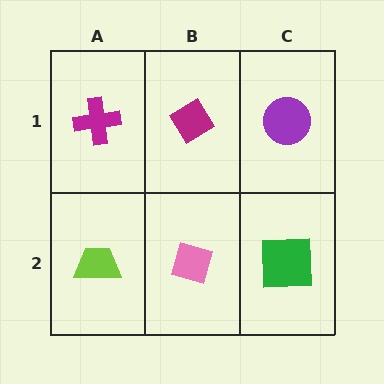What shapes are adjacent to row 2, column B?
A magenta diamond (row 1, column B), a lime trapezoid (row 2, column A), a green square (row 2, column C).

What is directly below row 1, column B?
A pink diamond.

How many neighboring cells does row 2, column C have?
2.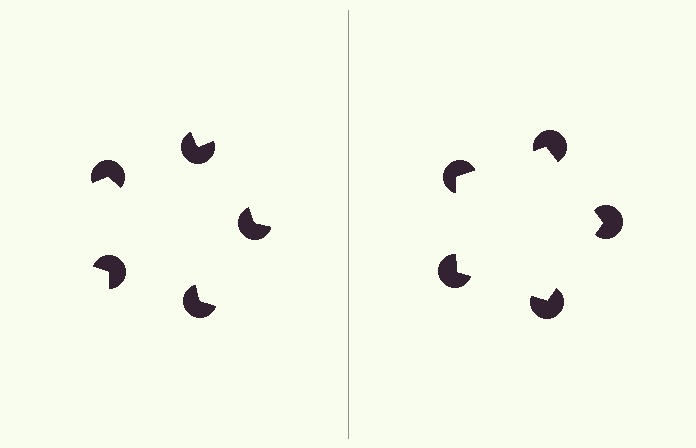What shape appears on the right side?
An illusory pentagon.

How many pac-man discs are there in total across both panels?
10 — 5 on each side.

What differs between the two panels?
The pac-man discs are positioned identically on both sides; only the wedge orientations differ. On the right they align to a pentagon; on the left they are misaligned.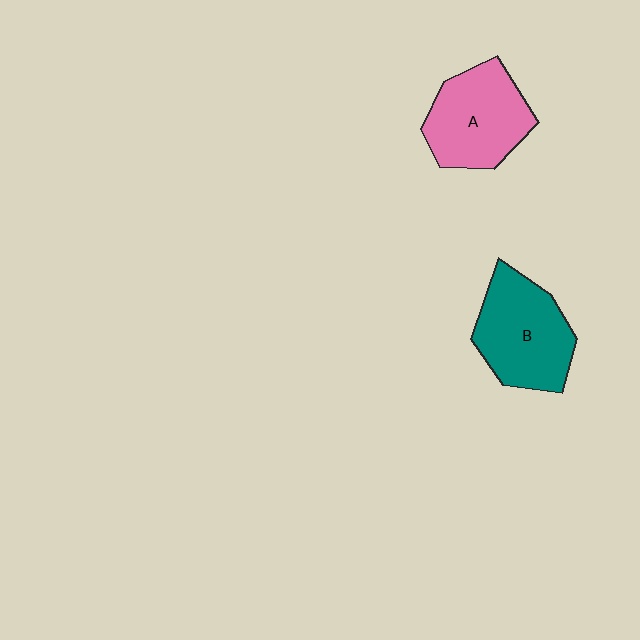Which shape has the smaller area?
Shape A (pink).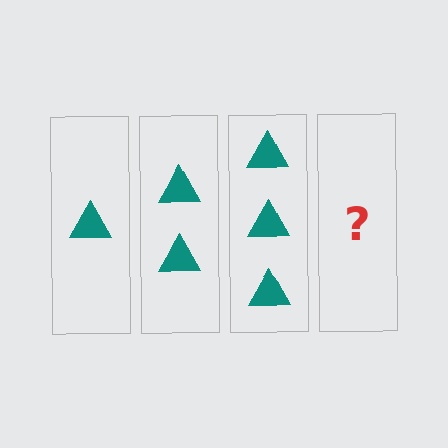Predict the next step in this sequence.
The next step is 4 triangles.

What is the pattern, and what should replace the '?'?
The pattern is that each step adds one more triangle. The '?' should be 4 triangles.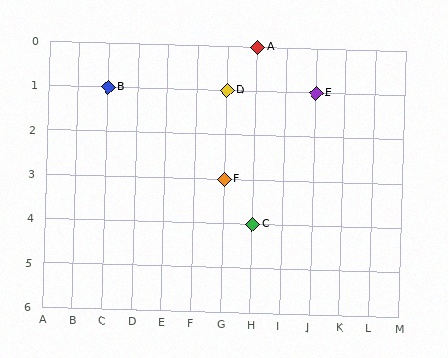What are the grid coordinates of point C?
Point C is at grid coordinates (H, 4).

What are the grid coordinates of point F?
Point F is at grid coordinates (G, 3).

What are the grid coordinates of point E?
Point E is at grid coordinates (J, 1).